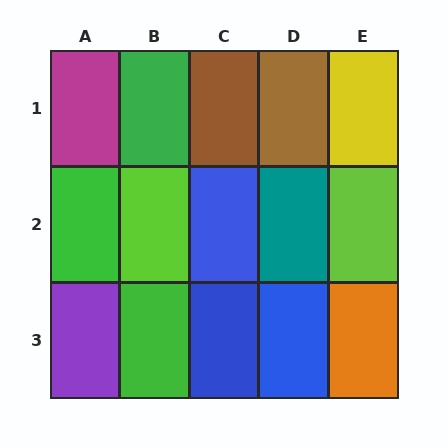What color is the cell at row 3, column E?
Orange.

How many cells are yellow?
1 cell is yellow.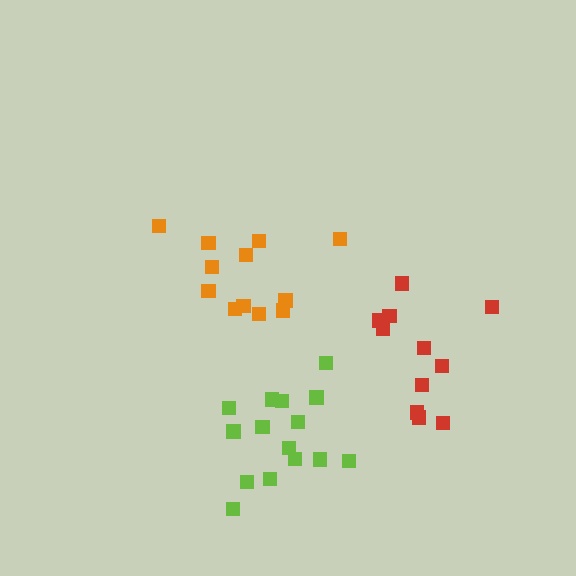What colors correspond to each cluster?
The clusters are colored: red, orange, lime.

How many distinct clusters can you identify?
There are 3 distinct clusters.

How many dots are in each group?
Group 1: 11 dots, Group 2: 12 dots, Group 3: 15 dots (38 total).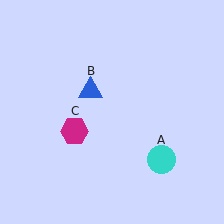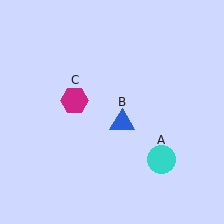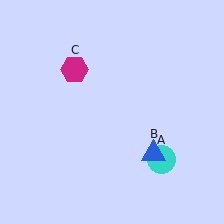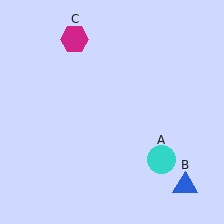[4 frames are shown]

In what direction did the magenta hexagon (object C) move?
The magenta hexagon (object C) moved up.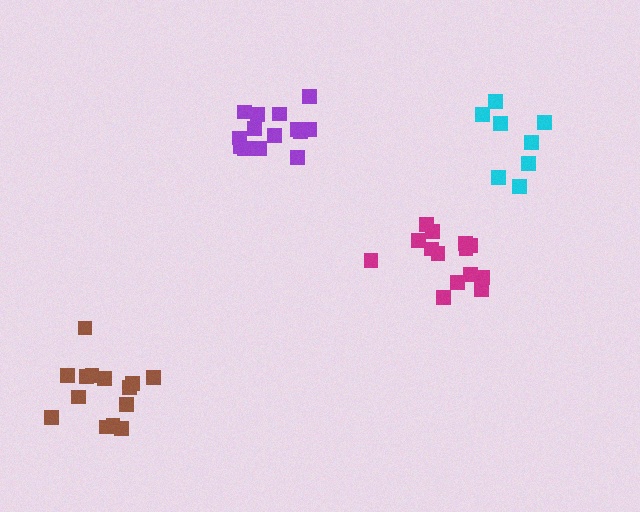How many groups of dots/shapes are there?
There are 4 groups.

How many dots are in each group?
Group 1: 14 dots, Group 2: 14 dots, Group 3: 14 dots, Group 4: 8 dots (50 total).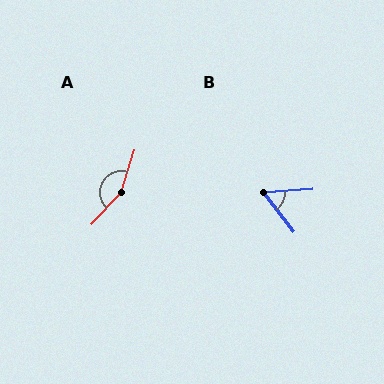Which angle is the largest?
A, at approximately 154 degrees.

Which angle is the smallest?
B, at approximately 56 degrees.